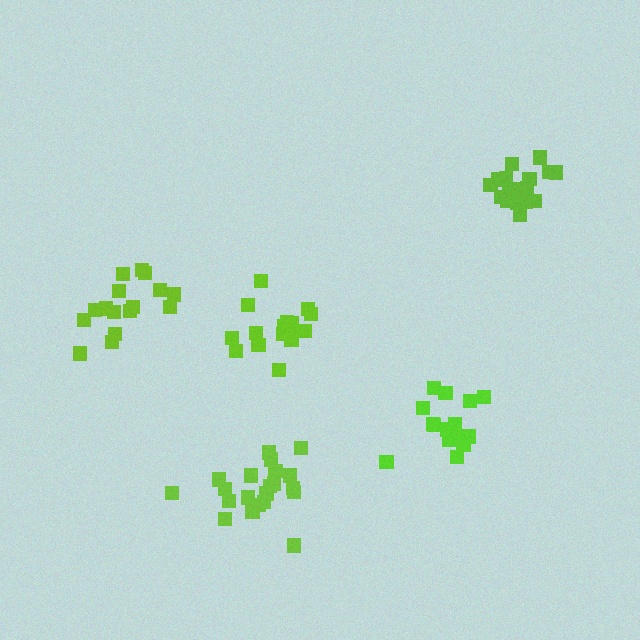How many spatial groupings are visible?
There are 5 spatial groupings.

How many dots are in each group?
Group 1: 16 dots, Group 2: 19 dots, Group 3: 15 dots, Group 4: 21 dots, Group 5: 16 dots (87 total).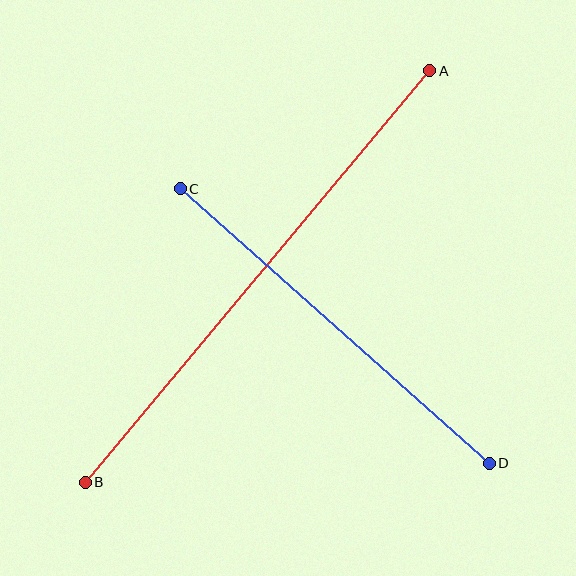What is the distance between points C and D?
The distance is approximately 413 pixels.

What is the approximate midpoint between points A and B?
The midpoint is at approximately (258, 277) pixels.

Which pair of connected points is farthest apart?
Points A and B are farthest apart.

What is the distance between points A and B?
The distance is approximately 537 pixels.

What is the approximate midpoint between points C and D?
The midpoint is at approximately (335, 326) pixels.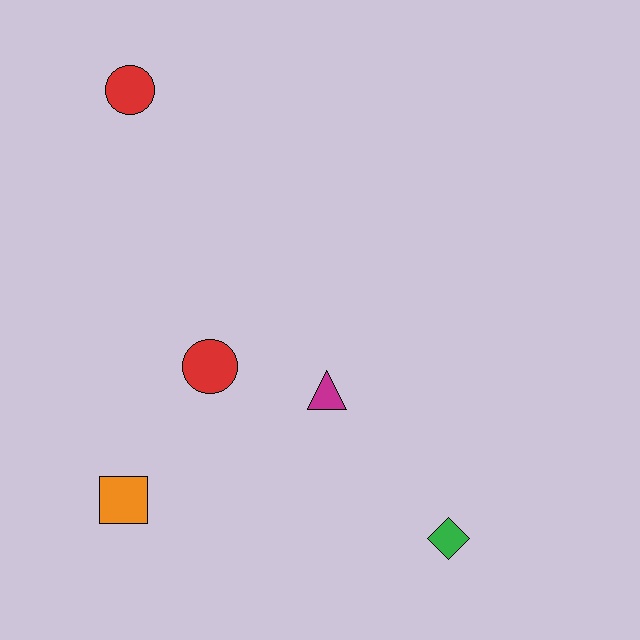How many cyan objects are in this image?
There are no cyan objects.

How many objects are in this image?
There are 5 objects.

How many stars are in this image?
There are no stars.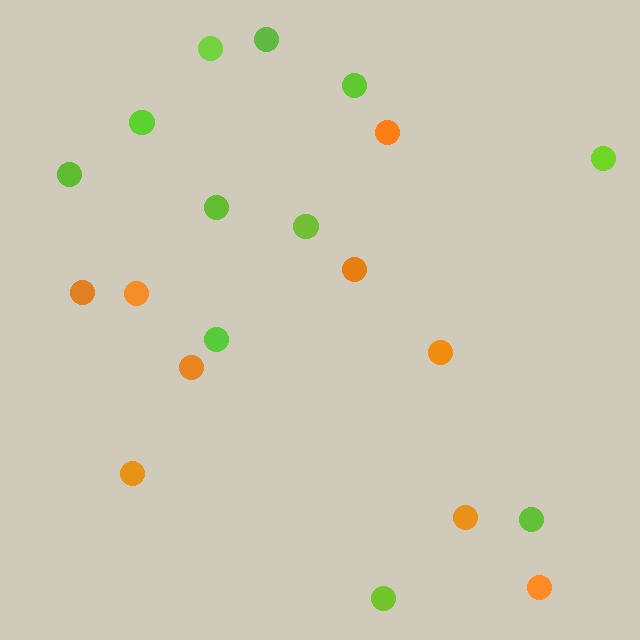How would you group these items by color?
There are 2 groups: one group of orange circles (9) and one group of lime circles (11).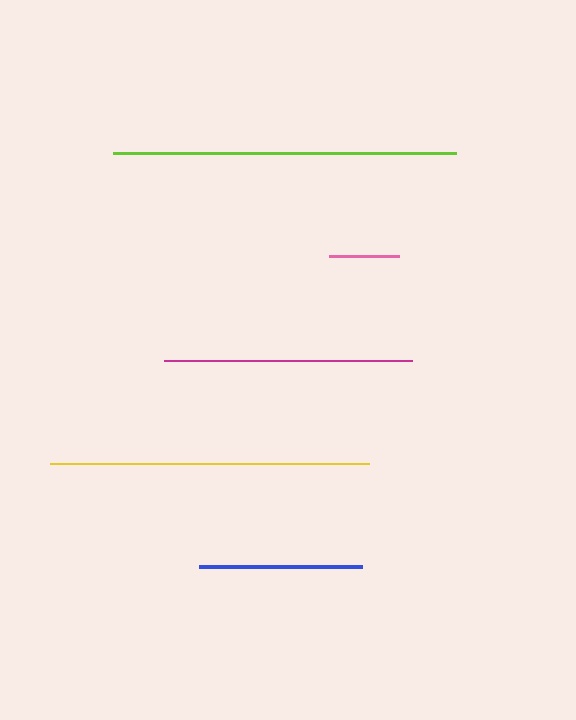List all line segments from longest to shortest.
From longest to shortest: lime, yellow, magenta, blue, pink.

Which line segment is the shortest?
The pink line is the shortest at approximately 70 pixels.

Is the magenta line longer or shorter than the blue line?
The magenta line is longer than the blue line.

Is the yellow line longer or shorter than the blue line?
The yellow line is longer than the blue line.